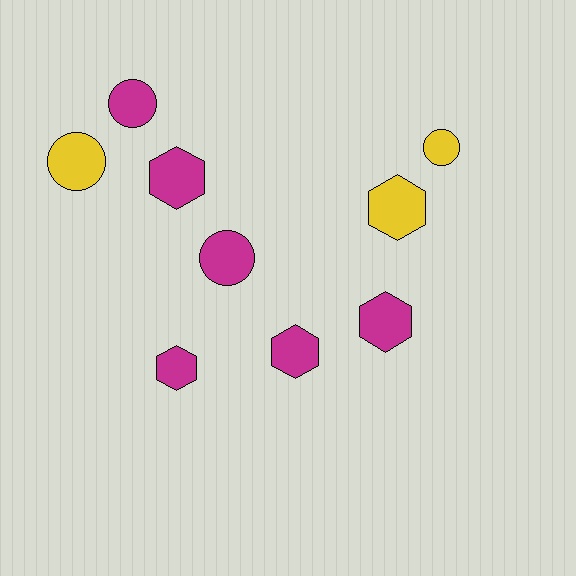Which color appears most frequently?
Magenta, with 6 objects.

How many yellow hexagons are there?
There is 1 yellow hexagon.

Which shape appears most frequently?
Hexagon, with 5 objects.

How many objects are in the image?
There are 9 objects.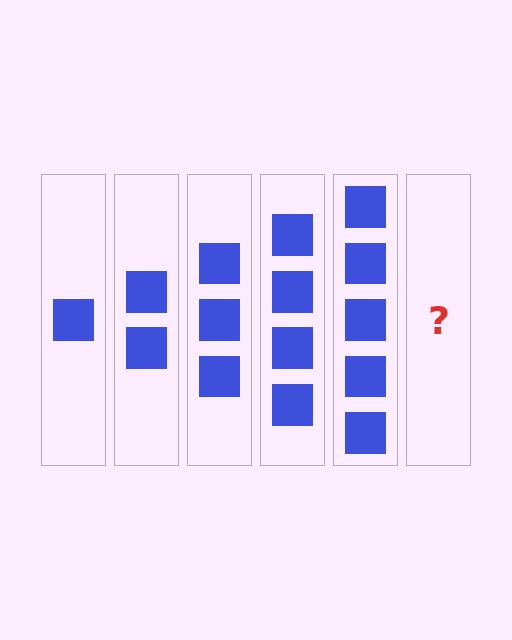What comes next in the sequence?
The next element should be 6 squares.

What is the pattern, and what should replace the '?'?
The pattern is that each step adds one more square. The '?' should be 6 squares.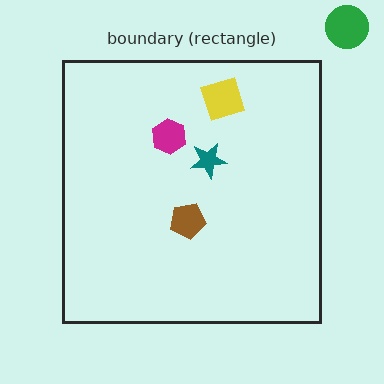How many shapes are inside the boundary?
4 inside, 1 outside.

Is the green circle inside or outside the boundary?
Outside.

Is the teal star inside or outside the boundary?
Inside.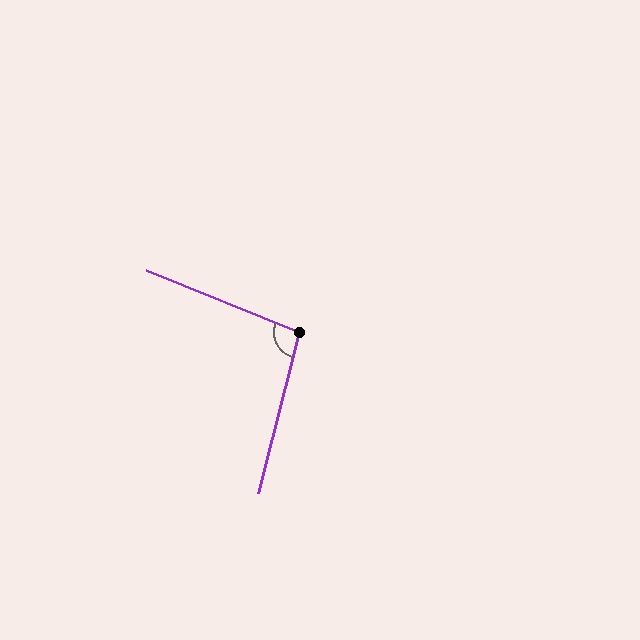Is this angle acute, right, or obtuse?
It is obtuse.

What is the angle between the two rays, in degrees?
Approximately 98 degrees.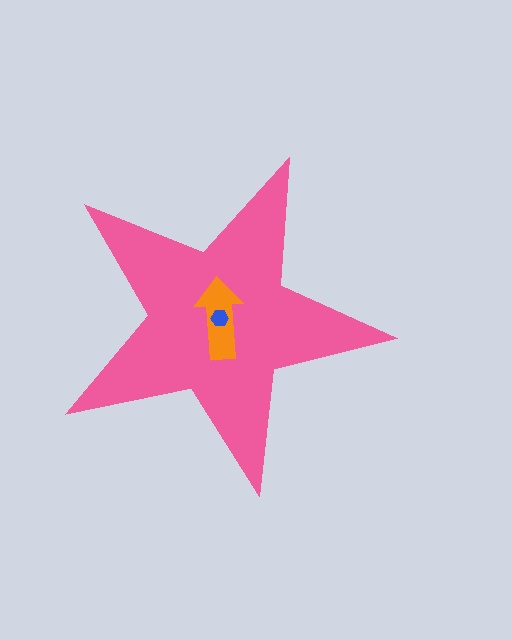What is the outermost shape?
The pink star.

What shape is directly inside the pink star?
The orange arrow.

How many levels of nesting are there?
3.